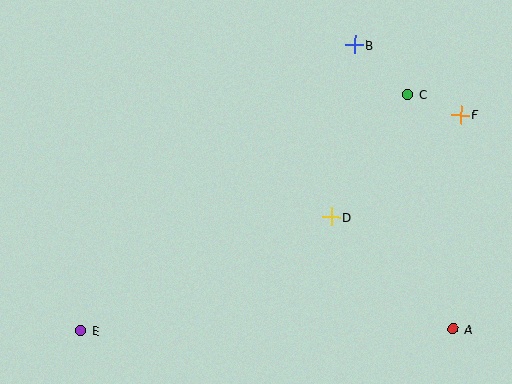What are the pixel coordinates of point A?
Point A is at (453, 329).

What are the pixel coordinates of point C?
Point C is at (408, 94).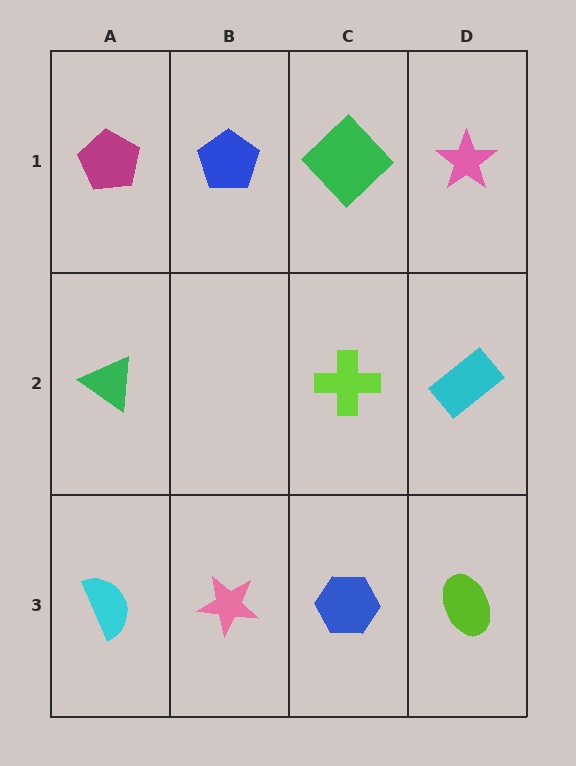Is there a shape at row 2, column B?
No, that cell is empty.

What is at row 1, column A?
A magenta pentagon.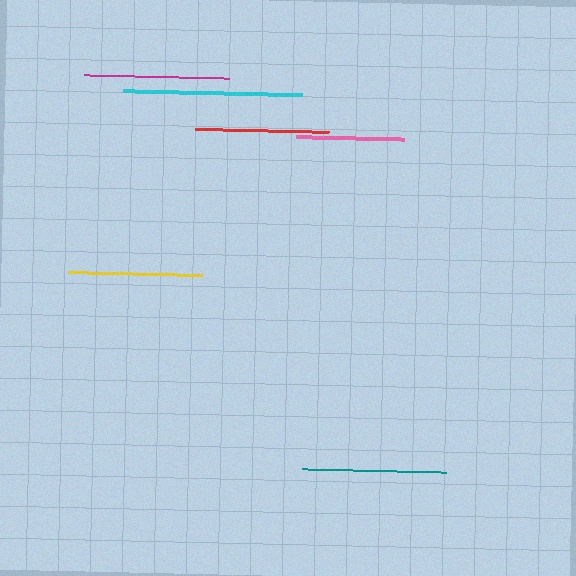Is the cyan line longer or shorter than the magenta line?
The cyan line is longer than the magenta line.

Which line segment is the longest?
The cyan line is the longest at approximately 179 pixels.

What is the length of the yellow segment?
The yellow segment is approximately 133 pixels long.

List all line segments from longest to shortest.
From longest to shortest: cyan, magenta, teal, red, yellow, pink.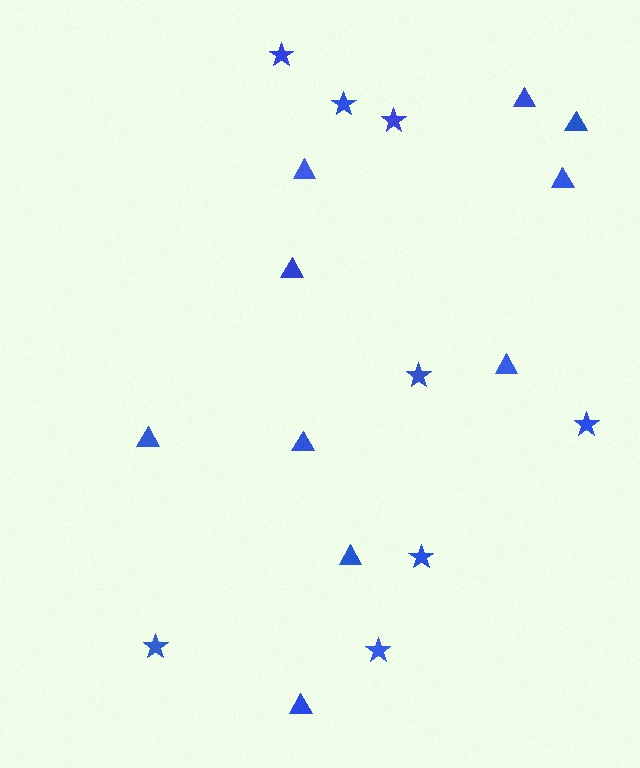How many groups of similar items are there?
There are 2 groups: one group of stars (8) and one group of triangles (10).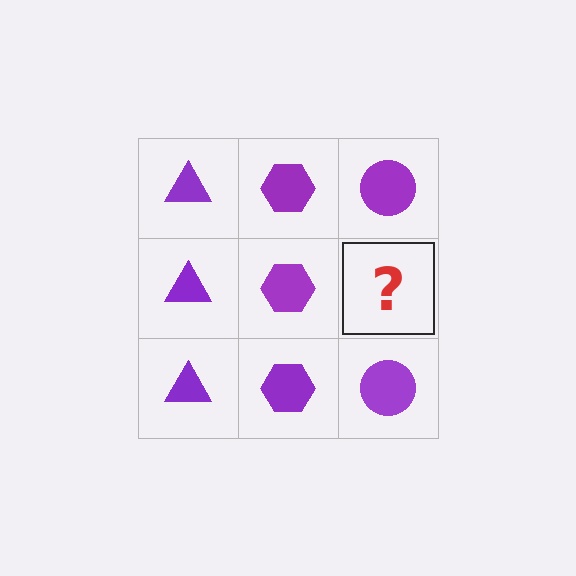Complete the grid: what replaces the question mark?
The question mark should be replaced with a purple circle.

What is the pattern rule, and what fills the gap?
The rule is that each column has a consistent shape. The gap should be filled with a purple circle.